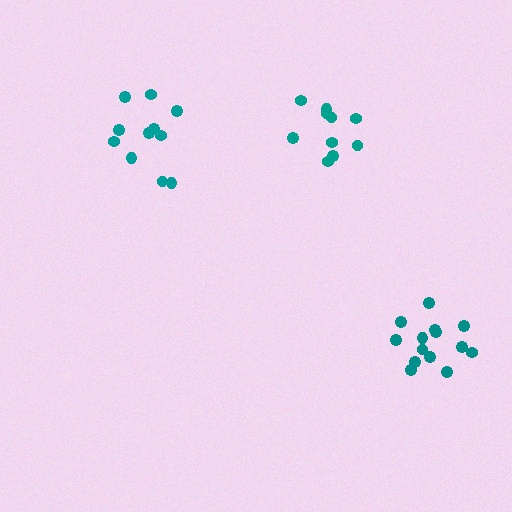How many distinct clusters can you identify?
There are 3 distinct clusters.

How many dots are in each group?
Group 1: 10 dots, Group 2: 11 dots, Group 3: 14 dots (35 total).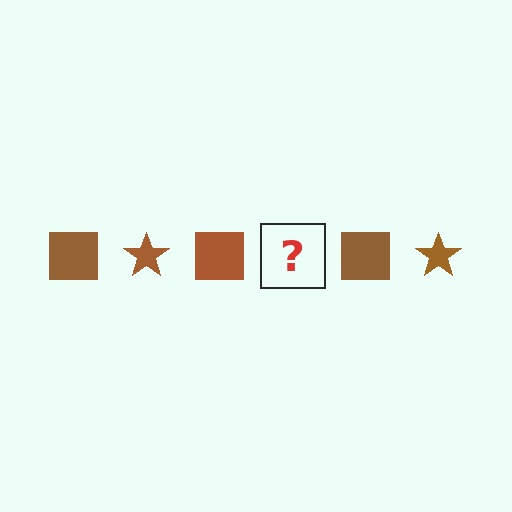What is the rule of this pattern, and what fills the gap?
The rule is that the pattern cycles through square, star shapes in brown. The gap should be filled with a brown star.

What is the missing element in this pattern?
The missing element is a brown star.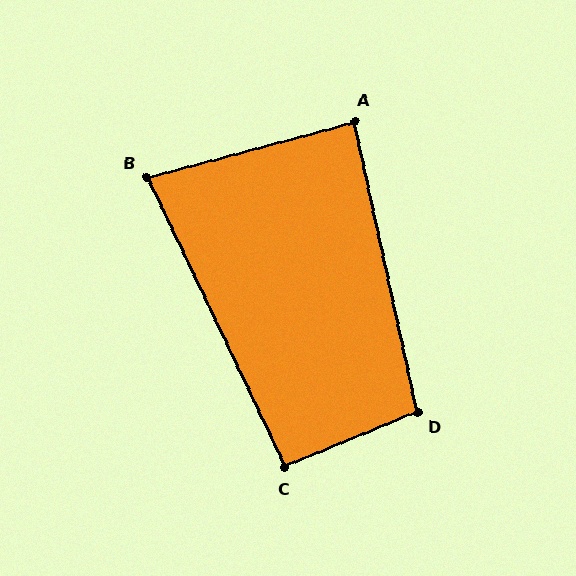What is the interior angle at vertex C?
Approximately 93 degrees (approximately right).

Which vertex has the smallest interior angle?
B, at approximately 80 degrees.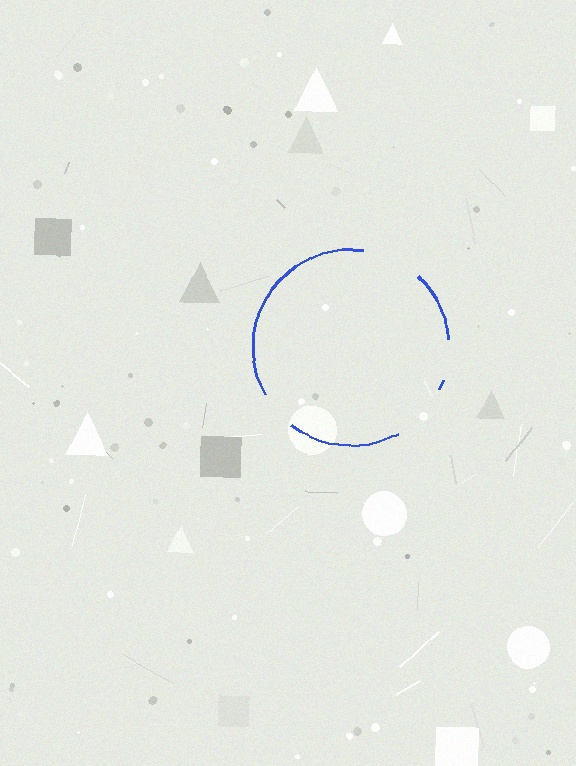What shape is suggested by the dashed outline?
The dashed outline suggests a circle.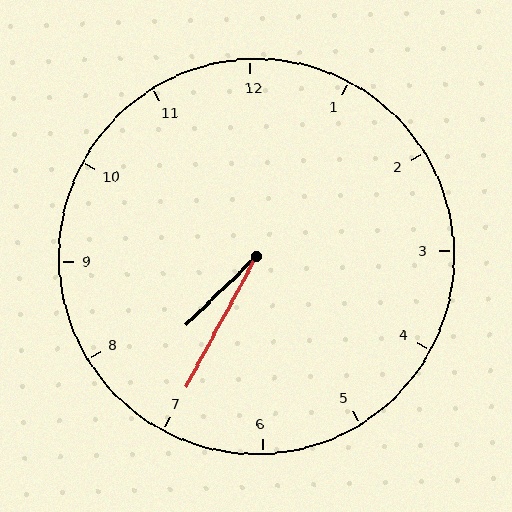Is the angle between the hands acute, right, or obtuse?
It is acute.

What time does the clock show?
7:35.